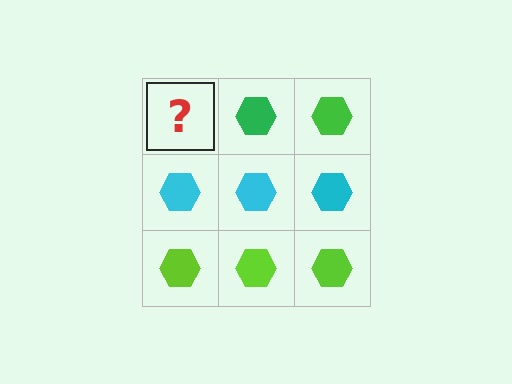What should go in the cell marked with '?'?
The missing cell should contain a green hexagon.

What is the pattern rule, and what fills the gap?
The rule is that each row has a consistent color. The gap should be filled with a green hexagon.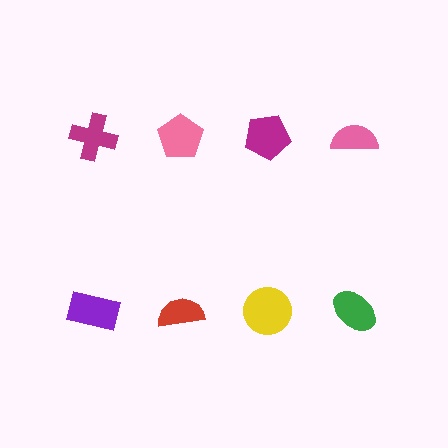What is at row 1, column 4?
A pink semicircle.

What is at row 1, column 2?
A pink pentagon.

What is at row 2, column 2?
A red semicircle.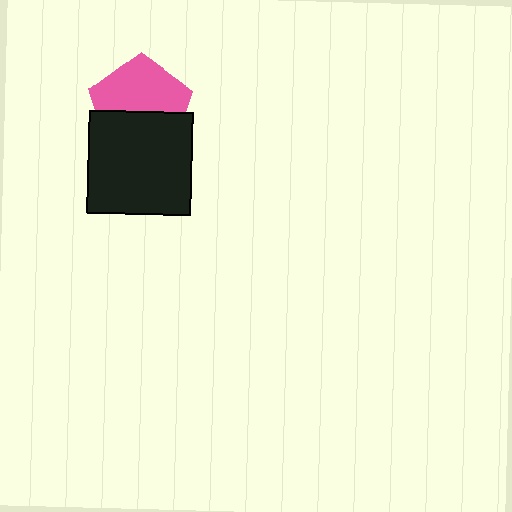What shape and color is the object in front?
The object in front is a black square.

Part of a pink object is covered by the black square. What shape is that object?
It is a pentagon.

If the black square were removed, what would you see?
You would see the complete pink pentagon.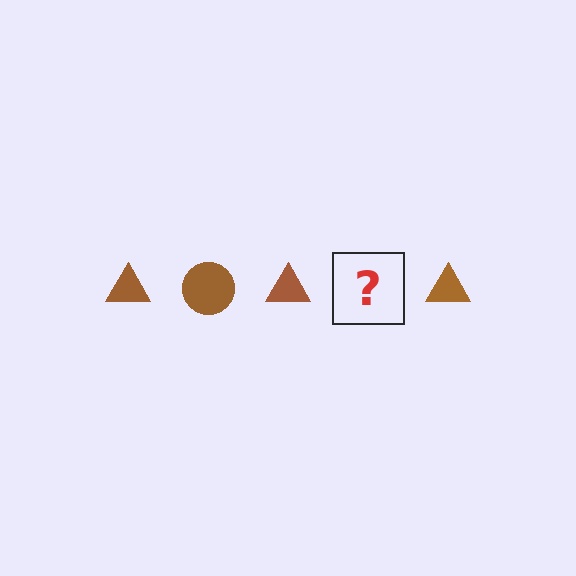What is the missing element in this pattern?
The missing element is a brown circle.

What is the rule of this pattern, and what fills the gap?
The rule is that the pattern cycles through triangle, circle shapes in brown. The gap should be filled with a brown circle.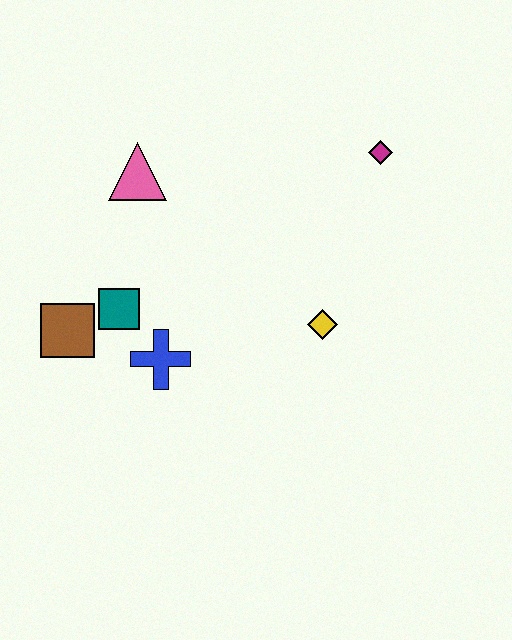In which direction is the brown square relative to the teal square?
The brown square is to the left of the teal square.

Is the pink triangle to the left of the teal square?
No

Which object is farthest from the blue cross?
The magenta diamond is farthest from the blue cross.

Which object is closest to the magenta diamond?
The yellow diamond is closest to the magenta diamond.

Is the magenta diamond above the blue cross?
Yes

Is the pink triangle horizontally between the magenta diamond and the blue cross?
No